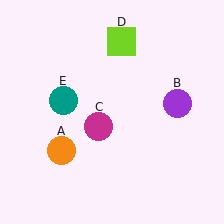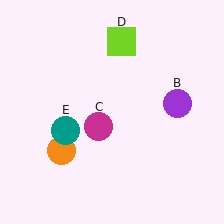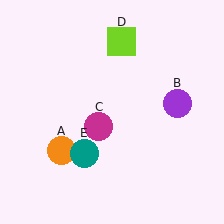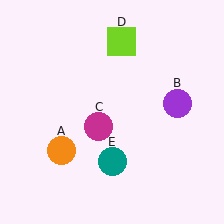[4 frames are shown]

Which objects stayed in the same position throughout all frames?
Orange circle (object A) and purple circle (object B) and magenta circle (object C) and lime square (object D) remained stationary.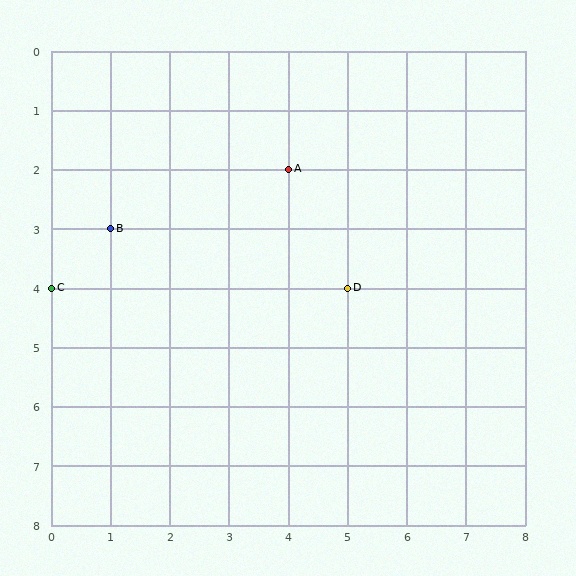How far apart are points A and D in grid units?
Points A and D are 1 column and 2 rows apart (about 2.2 grid units diagonally).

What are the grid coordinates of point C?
Point C is at grid coordinates (0, 4).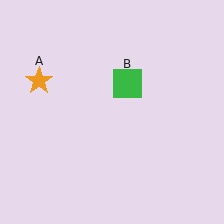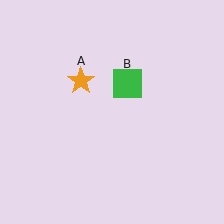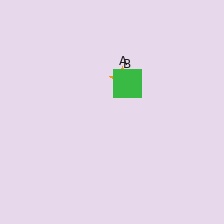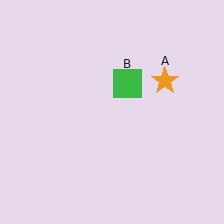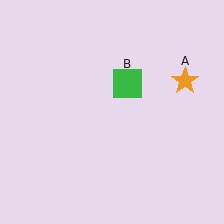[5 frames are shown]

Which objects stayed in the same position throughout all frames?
Green square (object B) remained stationary.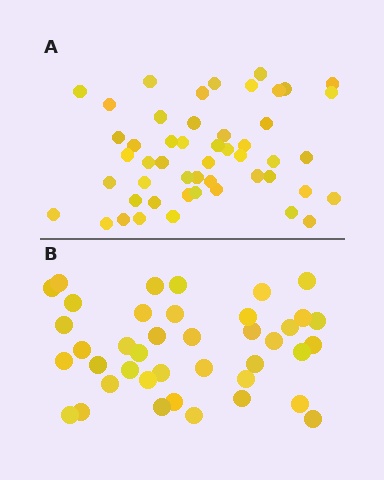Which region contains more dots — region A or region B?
Region A (the top region) has more dots.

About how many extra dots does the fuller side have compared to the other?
Region A has roughly 10 or so more dots than region B.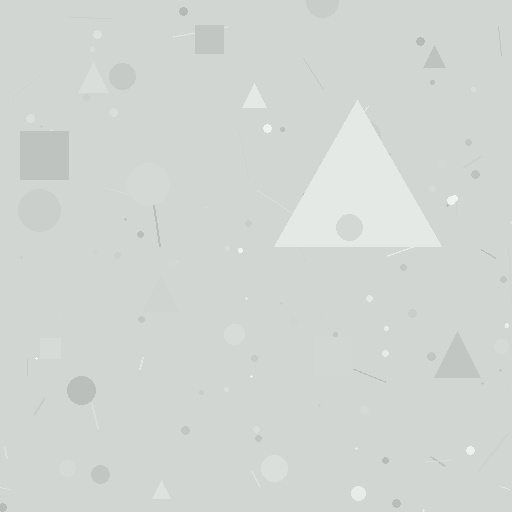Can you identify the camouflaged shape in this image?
The camouflaged shape is a triangle.